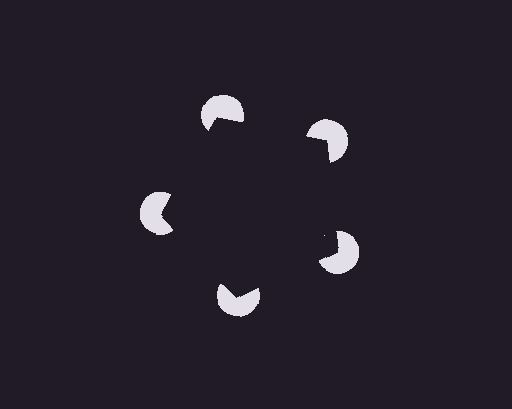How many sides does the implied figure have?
5 sides.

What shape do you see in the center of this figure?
An illusory pentagon — its edges are inferred from the aligned wedge cuts in the pac-man discs, not physically drawn.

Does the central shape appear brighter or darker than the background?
It typically appears slightly darker than the background, even though no actual brightness change is drawn.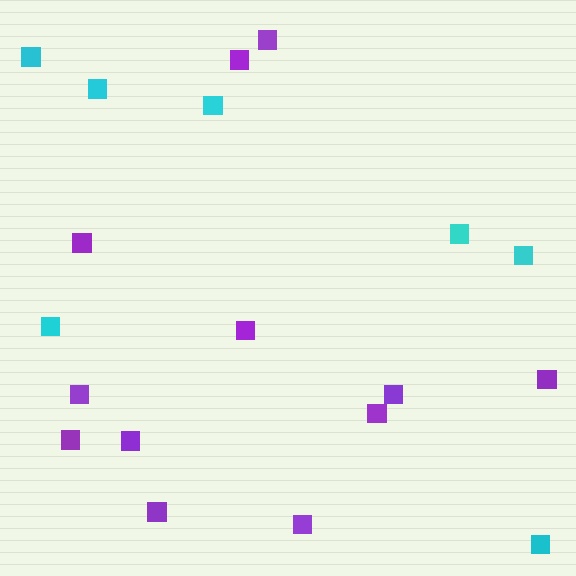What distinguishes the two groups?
There are 2 groups: one group of purple squares (12) and one group of cyan squares (7).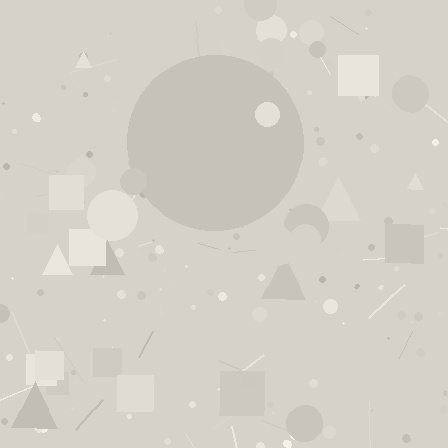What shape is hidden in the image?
A circle is hidden in the image.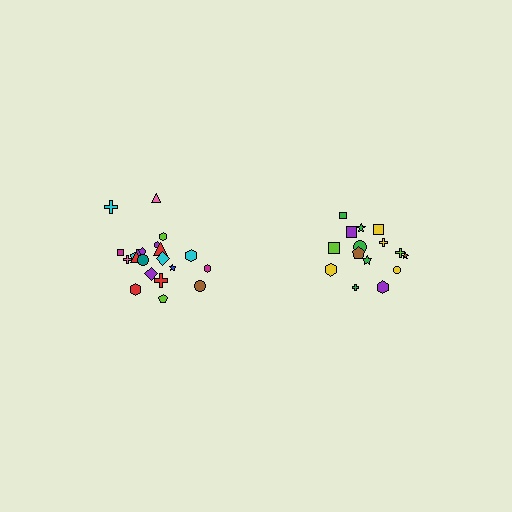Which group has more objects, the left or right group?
The left group.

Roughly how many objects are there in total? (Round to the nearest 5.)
Roughly 35 objects in total.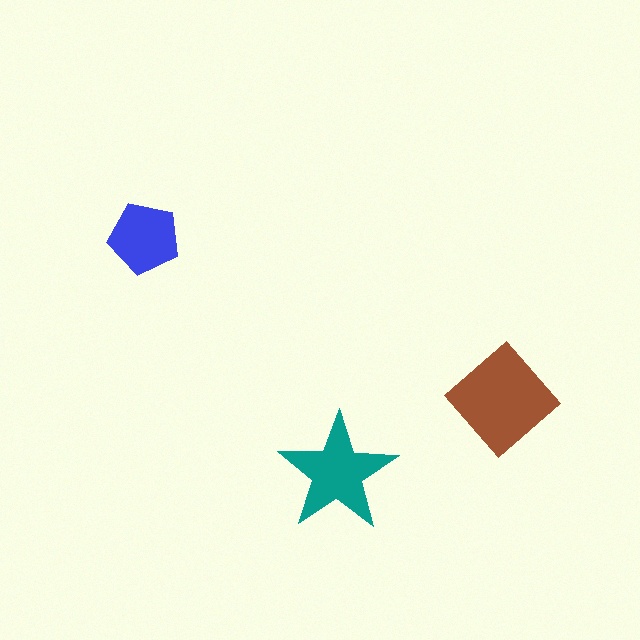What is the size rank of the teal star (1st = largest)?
2nd.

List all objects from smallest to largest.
The blue pentagon, the teal star, the brown diamond.